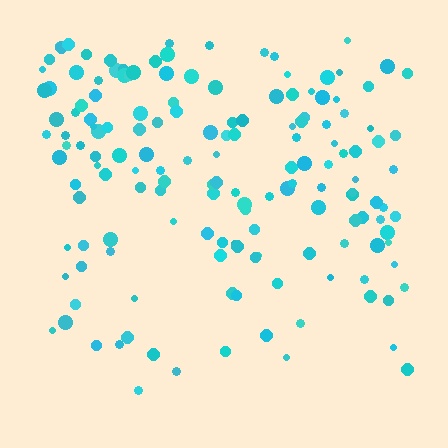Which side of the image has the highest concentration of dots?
The top.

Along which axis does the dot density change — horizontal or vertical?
Vertical.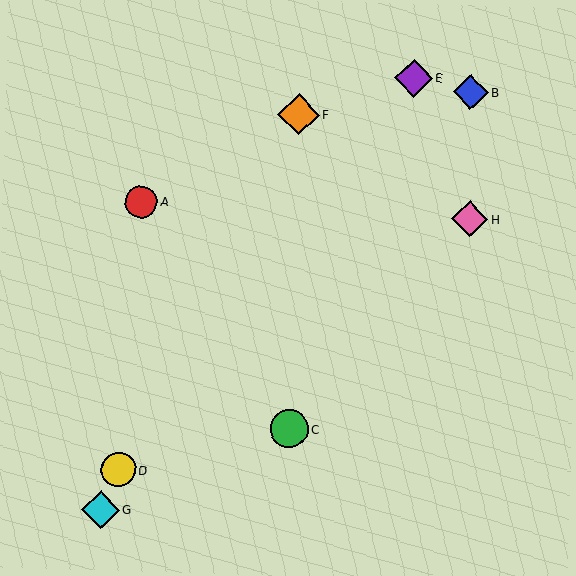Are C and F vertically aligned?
Yes, both are at x≈289.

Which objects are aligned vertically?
Objects C, F are aligned vertically.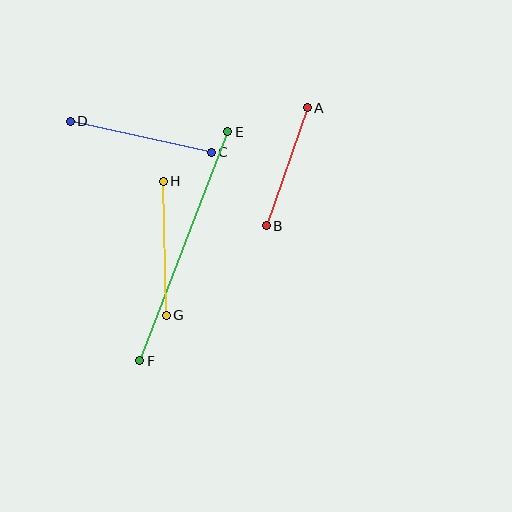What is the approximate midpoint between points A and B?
The midpoint is at approximately (287, 167) pixels.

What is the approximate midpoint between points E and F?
The midpoint is at approximately (184, 246) pixels.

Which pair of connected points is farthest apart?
Points E and F are farthest apart.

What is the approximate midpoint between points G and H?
The midpoint is at approximately (165, 248) pixels.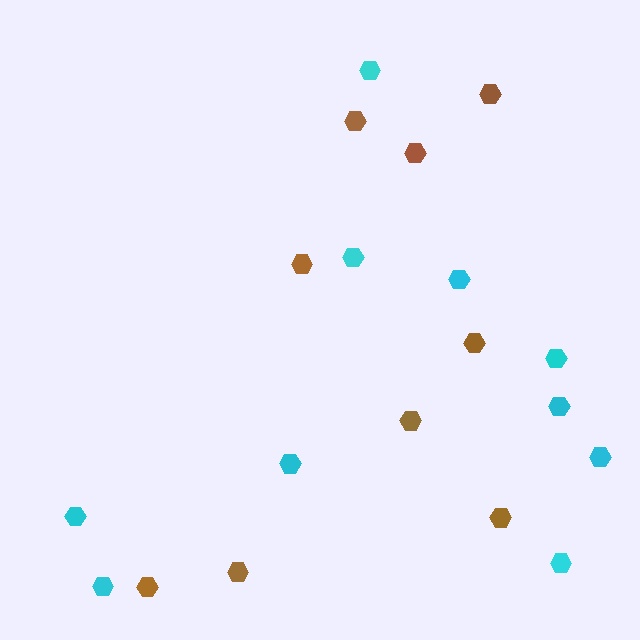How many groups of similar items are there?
There are 2 groups: one group of brown hexagons (9) and one group of cyan hexagons (10).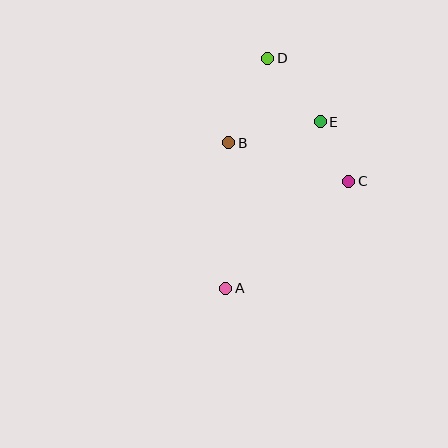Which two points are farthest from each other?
Points A and D are farthest from each other.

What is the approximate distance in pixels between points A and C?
The distance between A and C is approximately 163 pixels.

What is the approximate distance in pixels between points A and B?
The distance between A and B is approximately 145 pixels.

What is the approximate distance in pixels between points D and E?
The distance between D and E is approximately 83 pixels.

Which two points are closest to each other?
Points C and E are closest to each other.